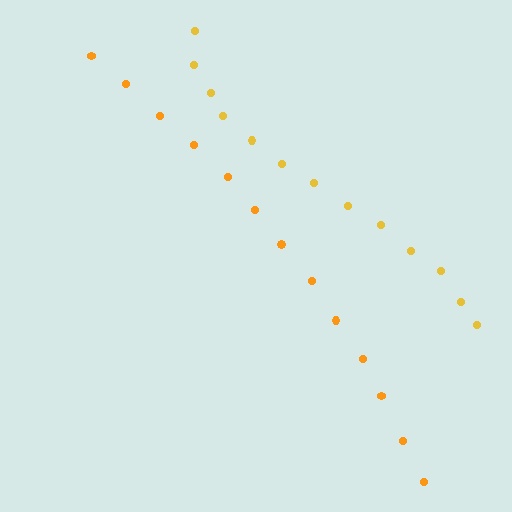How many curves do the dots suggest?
There are 2 distinct paths.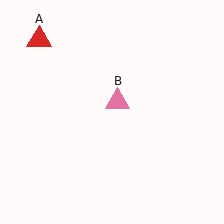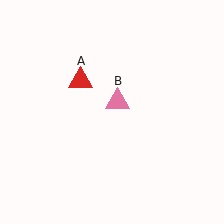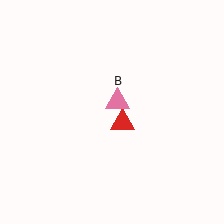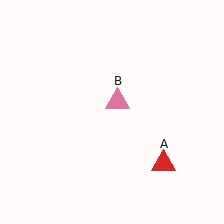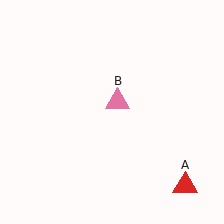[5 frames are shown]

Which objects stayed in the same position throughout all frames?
Pink triangle (object B) remained stationary.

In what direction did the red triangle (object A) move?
The red triangle (object A) moved down and to the right.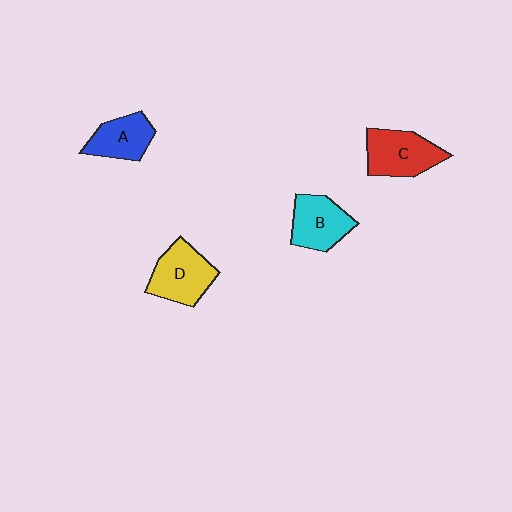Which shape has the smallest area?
Shape A (blue).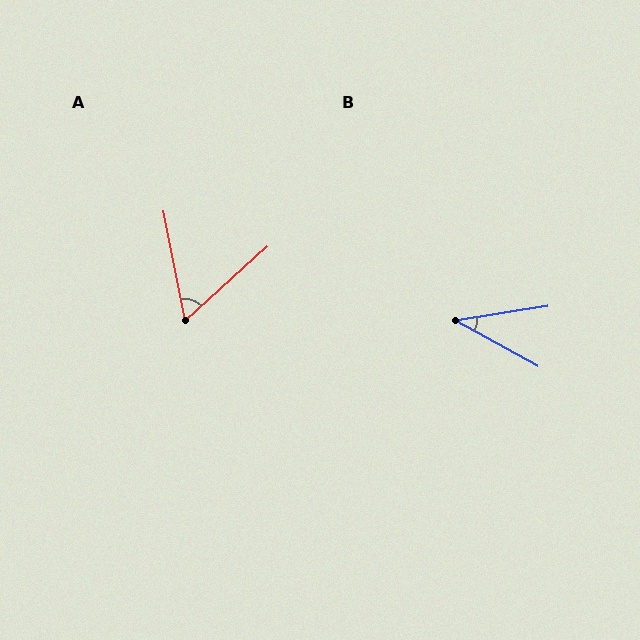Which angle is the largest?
A, at approximately 59 degrees.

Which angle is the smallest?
B, at approximately 38 degrees.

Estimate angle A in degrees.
Approximately 59 degrees.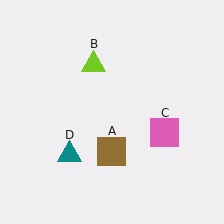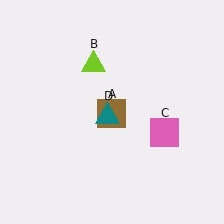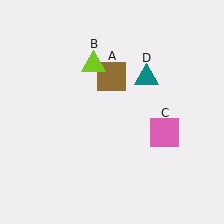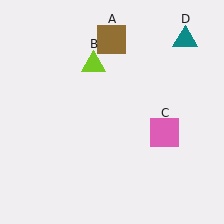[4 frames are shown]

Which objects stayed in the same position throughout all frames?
Lime triangle (object B) and pink square (object C) remained stationary.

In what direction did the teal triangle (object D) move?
The teal triangle (object D) moved up and to the right.